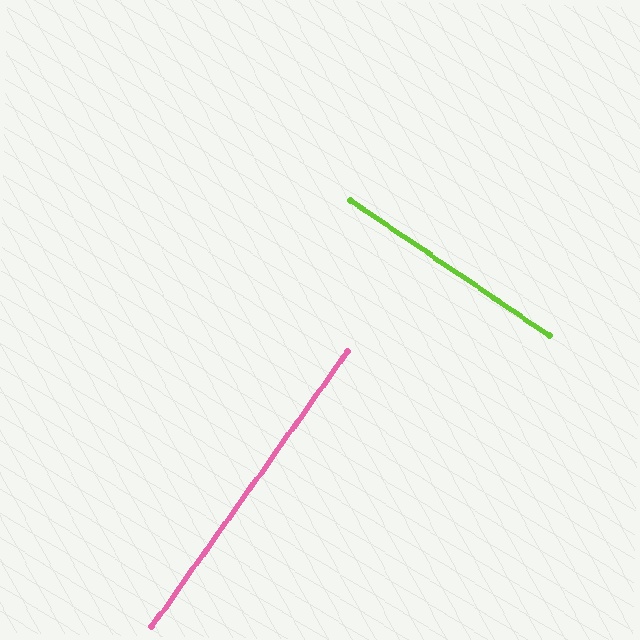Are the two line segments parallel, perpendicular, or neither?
Perpendicular — they meet at approximately 89°.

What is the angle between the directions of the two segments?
Approximately 89 degrees.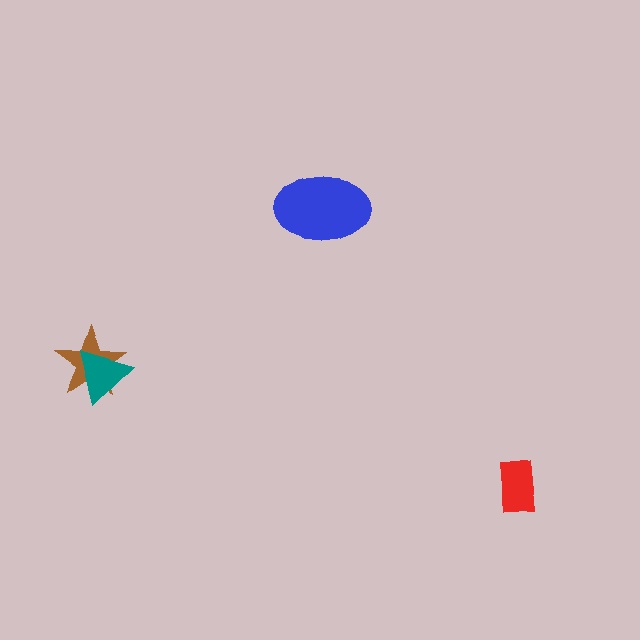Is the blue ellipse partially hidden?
No, no other shape covers it.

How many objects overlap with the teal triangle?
1 object overlaps with the teal triangle.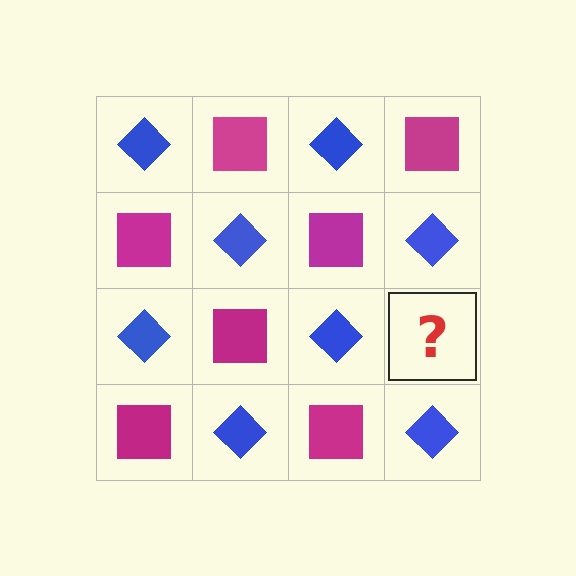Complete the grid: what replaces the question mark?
The question mark should be replaced with a magenta square.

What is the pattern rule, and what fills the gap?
The rule is that it alternates blue diamond and magenta square in a checkerboard pattern. The gap should be filled with a magenta square.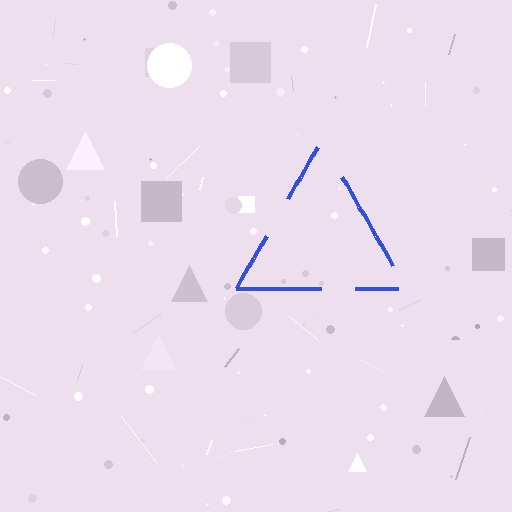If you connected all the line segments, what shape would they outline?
They would outline a triangle.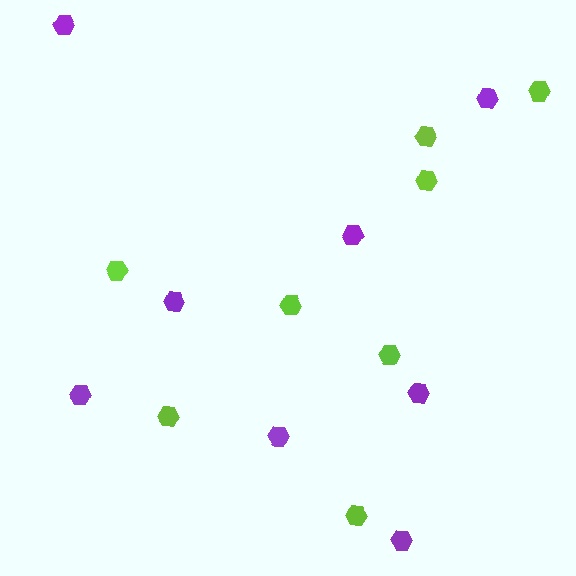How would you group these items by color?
There are 2 groups: one group of lime hexagons (8) and one group of purple hexagons (8).